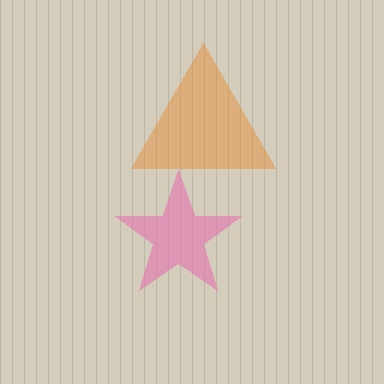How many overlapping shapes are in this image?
There are 2 overlapping shapes in the image.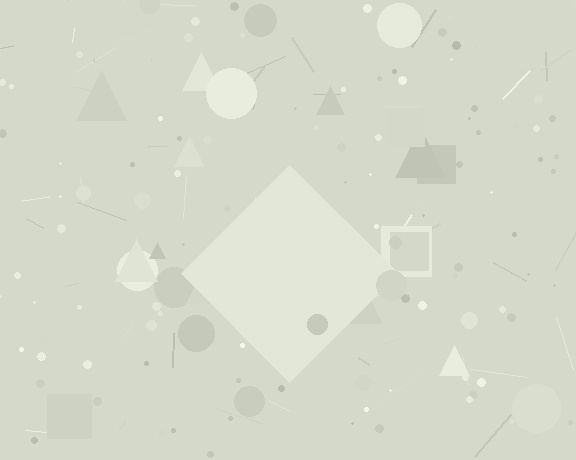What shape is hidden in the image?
A diamond is hidden in the image.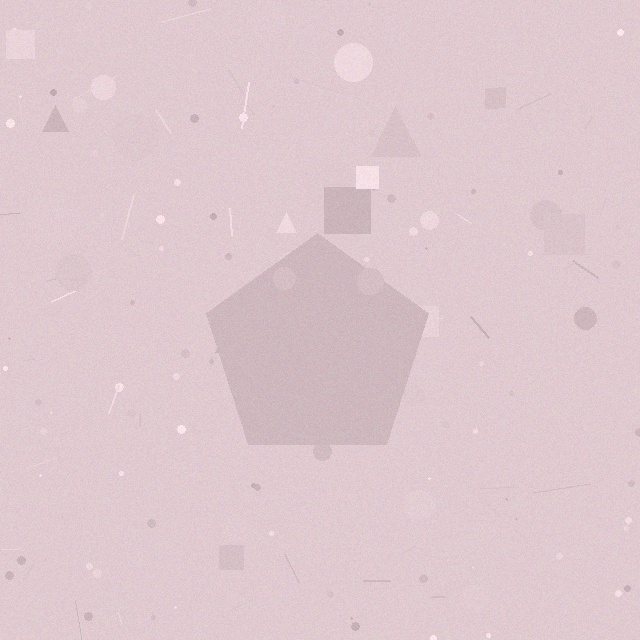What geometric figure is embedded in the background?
A pentagon is embedded in the background.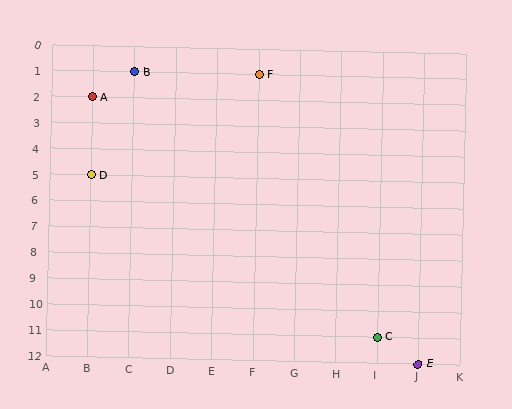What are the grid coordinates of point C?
Point C is at grid coordinates (I, 11).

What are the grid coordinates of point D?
Point D is at grid coordinates (B, 5).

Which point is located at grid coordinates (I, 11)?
Point C is at (I, 11).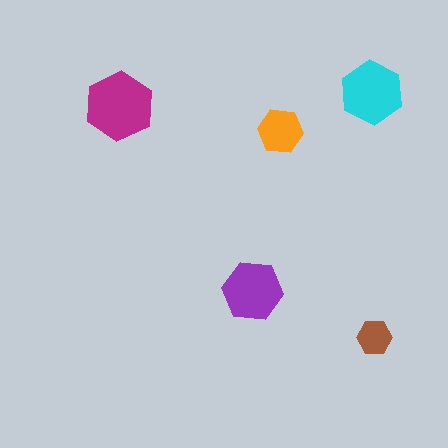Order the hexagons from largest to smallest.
the magenta one, the cyan one, the purple one, the orange one, the brown one.